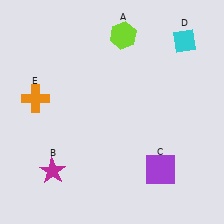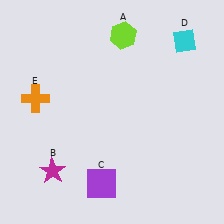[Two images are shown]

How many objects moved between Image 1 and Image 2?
1 object moved between the two images.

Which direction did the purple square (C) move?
The purple square (C) moved left.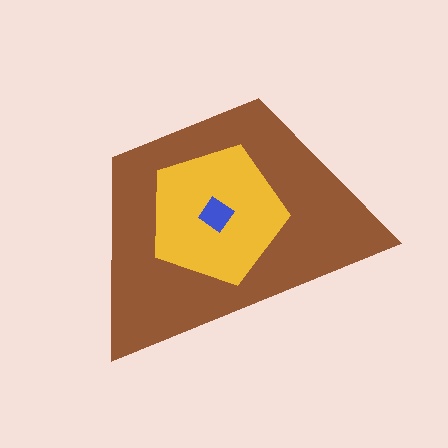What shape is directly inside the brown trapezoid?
The yellow pentagon.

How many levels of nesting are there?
3.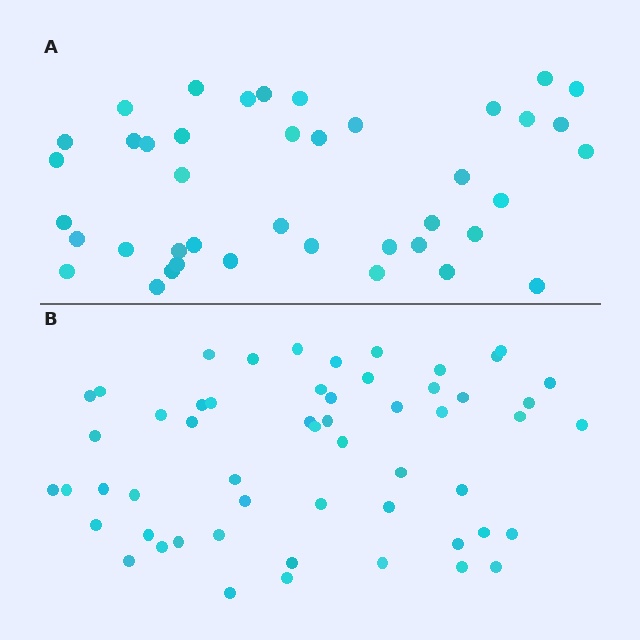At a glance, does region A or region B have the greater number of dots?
Region B (the bottom region) has more dots.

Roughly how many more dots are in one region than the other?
Region B has approximately 15 more dots than region A.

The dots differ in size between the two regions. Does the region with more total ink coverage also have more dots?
No. Region A has more total ink coverage because its dots are larger, but region B actually contains more individual dots. Total area can be misleading — the number of items is what matters here.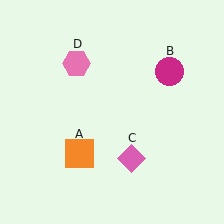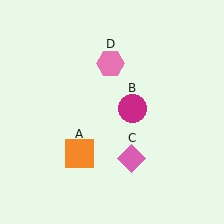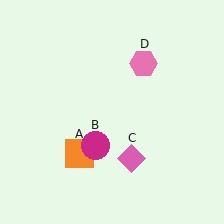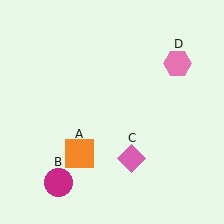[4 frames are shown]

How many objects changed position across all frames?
2 objects changed position: magenta circle (object B), pink hexagon (object D).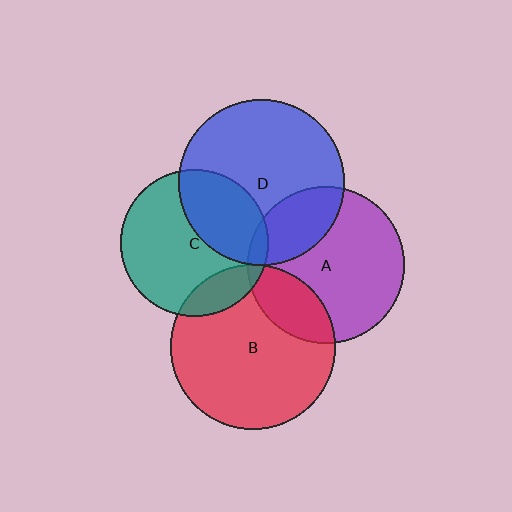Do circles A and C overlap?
Yes.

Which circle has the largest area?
Circle D (blue).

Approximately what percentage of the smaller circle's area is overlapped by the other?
Approximately 5%.